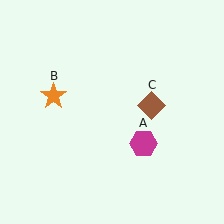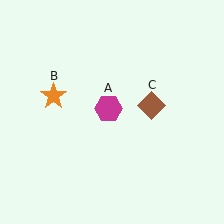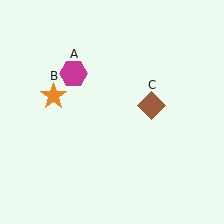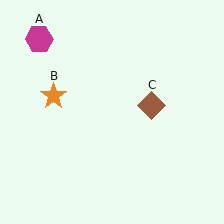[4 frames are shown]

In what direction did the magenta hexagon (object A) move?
The magenta hexagon (object A) moved up and to the left.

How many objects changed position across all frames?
1 object changed position: magenta hexagon (object A).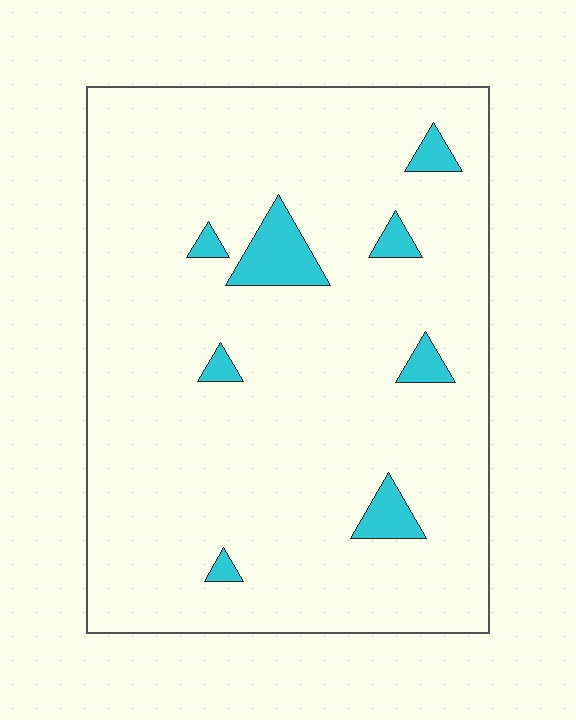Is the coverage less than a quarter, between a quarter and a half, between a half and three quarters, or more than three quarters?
Less than a quarter.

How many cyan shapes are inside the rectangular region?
8.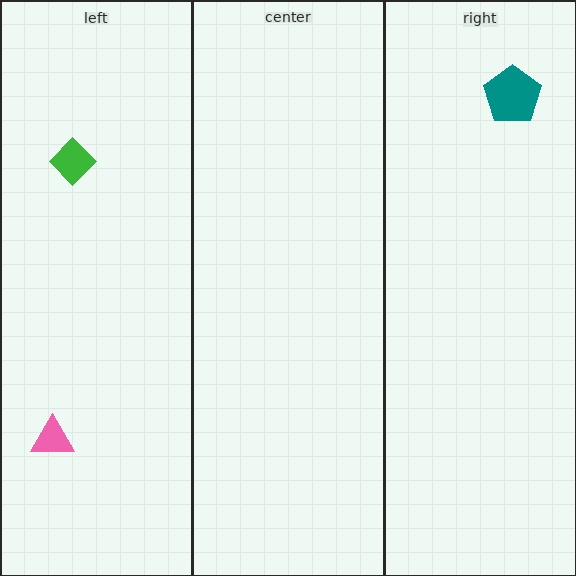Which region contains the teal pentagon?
The right region.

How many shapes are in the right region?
1.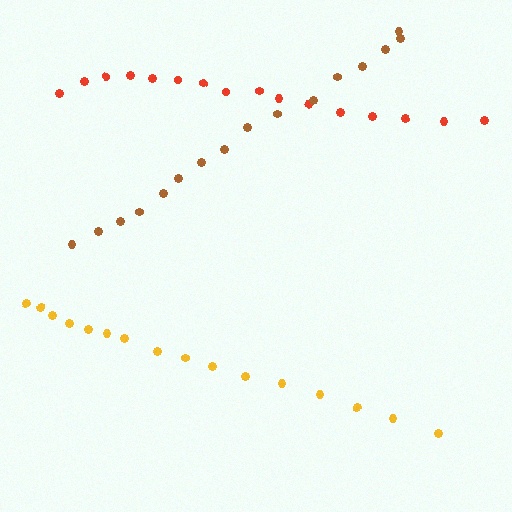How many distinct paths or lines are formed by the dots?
There are 3 distinct paths.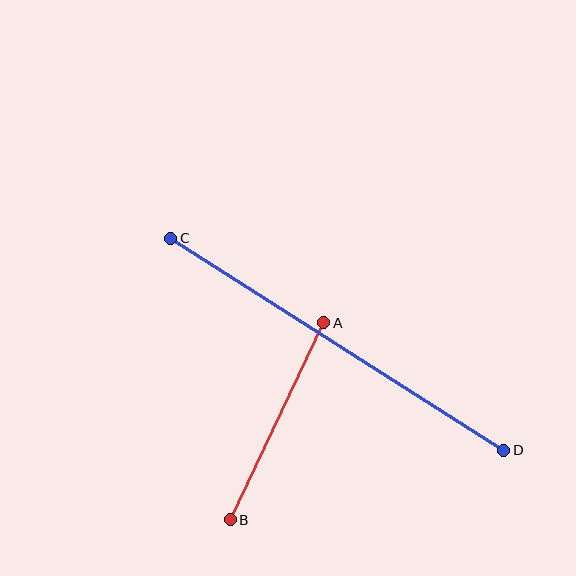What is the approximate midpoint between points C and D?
The midpoint is at approximately (337, 344) pixels.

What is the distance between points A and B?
The distance is approximately 218 pixels.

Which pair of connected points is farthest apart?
Points C and D are farthest apart.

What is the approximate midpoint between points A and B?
The midpoint is at approximately (277, 421) pixels.